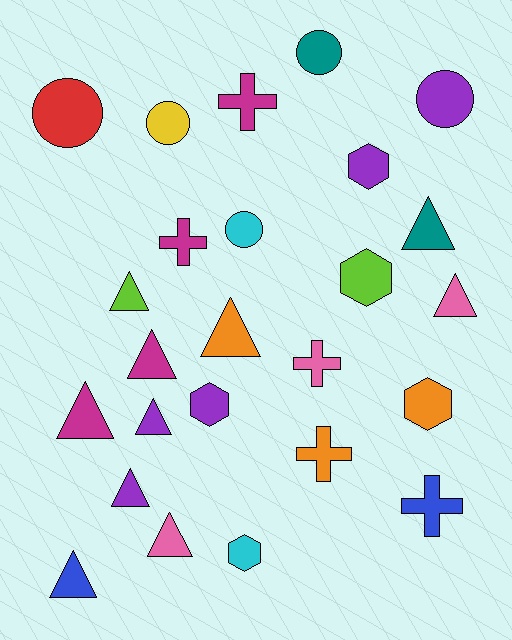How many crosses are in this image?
There are 5 crosses.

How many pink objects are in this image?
There are 3 pink objects.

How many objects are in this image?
There are 25 objects.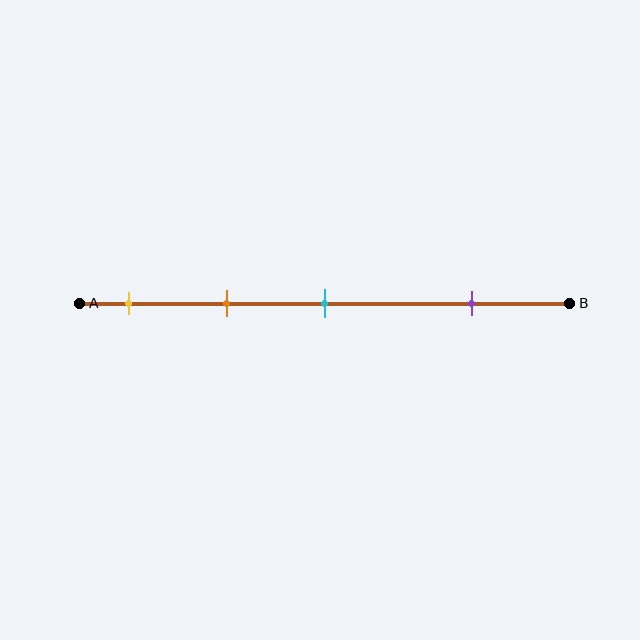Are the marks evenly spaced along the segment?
No, the marks are not evenly spaced.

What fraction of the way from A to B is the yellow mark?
The yellow mark is approximately 10% (0.1) of the way from A to B.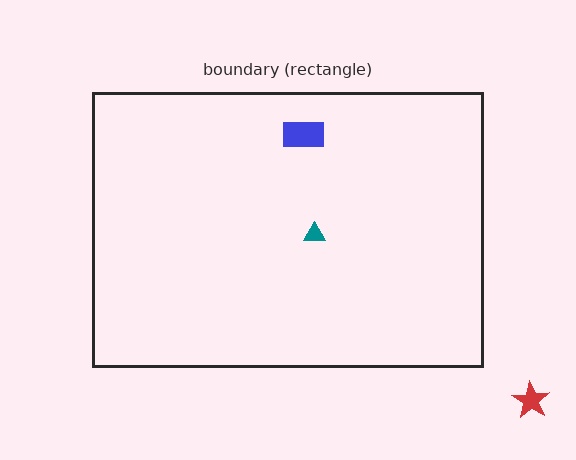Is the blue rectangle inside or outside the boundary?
Inside.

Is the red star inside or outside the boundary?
Outside.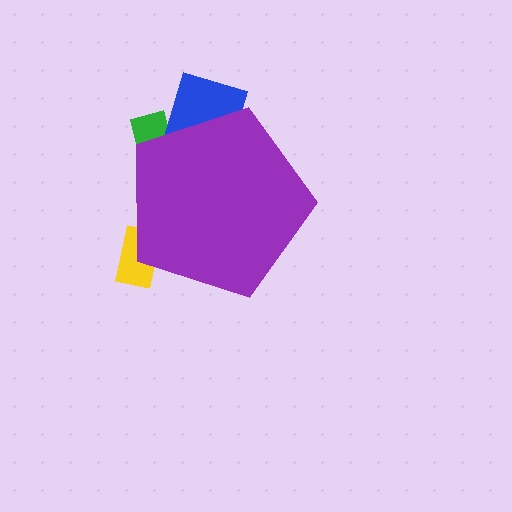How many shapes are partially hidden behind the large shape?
3 shapes are partially hidden.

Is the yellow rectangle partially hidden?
Yes, the yellow rectangle is partially hidden behind the purple pentagon.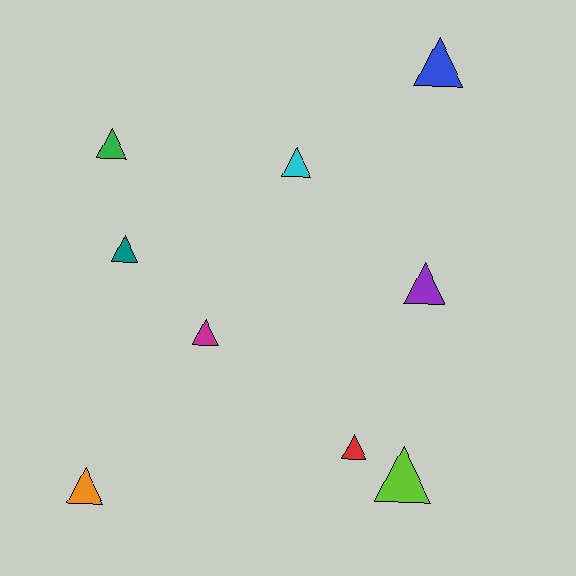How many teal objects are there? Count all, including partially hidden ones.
There is 1 teal object.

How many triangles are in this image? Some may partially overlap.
There are 9 triangles.